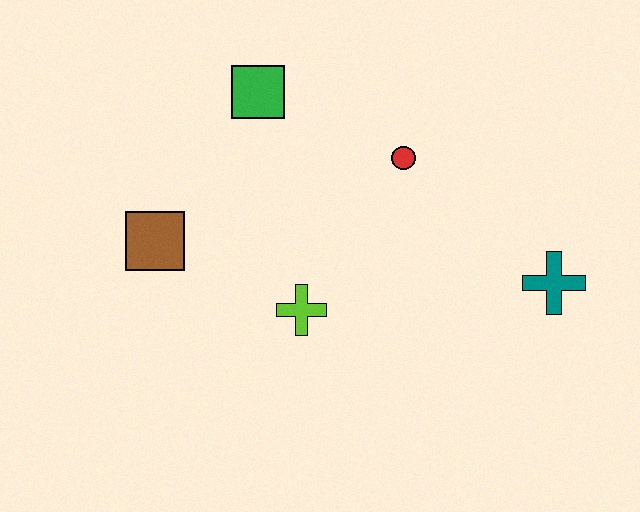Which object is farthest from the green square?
The teal cross is farthest from the green square.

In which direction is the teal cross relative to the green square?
The teal cross is to the right of the green square.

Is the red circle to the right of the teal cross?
No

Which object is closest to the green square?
The red circle is closest to the green square.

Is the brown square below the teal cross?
No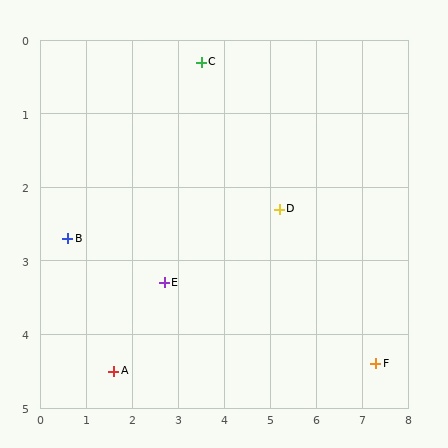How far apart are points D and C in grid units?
Points D and C are about 2.6 grid units apart.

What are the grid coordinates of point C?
Point C is at approximately (3.5, 0.3).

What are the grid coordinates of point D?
Point D is at approximately (5.2, 2.3).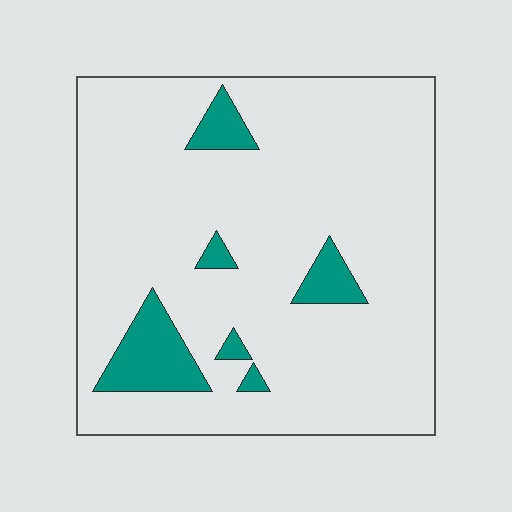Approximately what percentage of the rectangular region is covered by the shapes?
Approximately 10%.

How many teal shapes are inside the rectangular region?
6.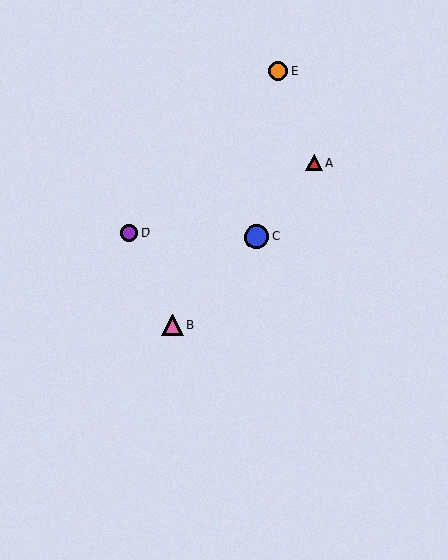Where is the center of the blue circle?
The center of the blue circle is at (257, 237).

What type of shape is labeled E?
Shape E is an orange circle.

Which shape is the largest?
The blue circle (labeled C) is the largest.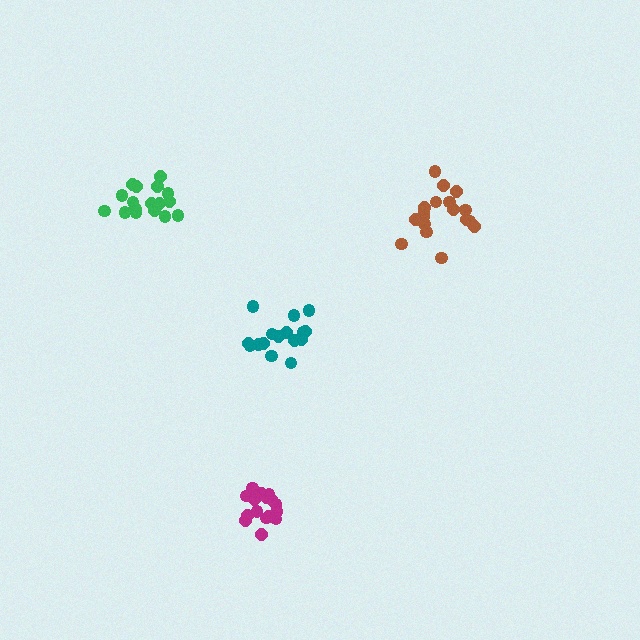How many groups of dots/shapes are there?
There are 4 groups.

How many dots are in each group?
Group 1: 18 dots, Group 2: 17 dots, Group 3: 17 dots, Group 4: 16 dots (68 total).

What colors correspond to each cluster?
The clusters are colored: brown, magenta, green, teal.